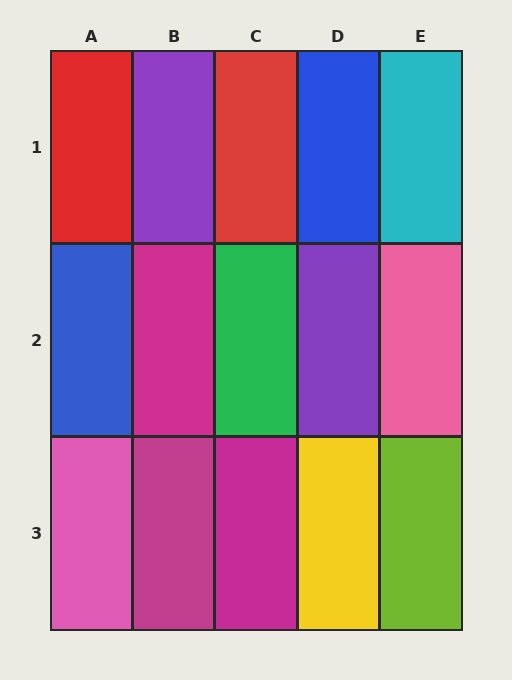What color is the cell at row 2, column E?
Pink.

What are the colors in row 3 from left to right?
Pink, magenta, magenta, yellow, lime.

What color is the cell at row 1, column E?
Cyan.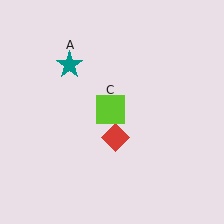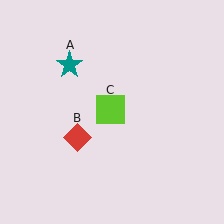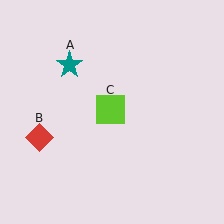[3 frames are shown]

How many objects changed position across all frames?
1 object changed position: red diamond (object B).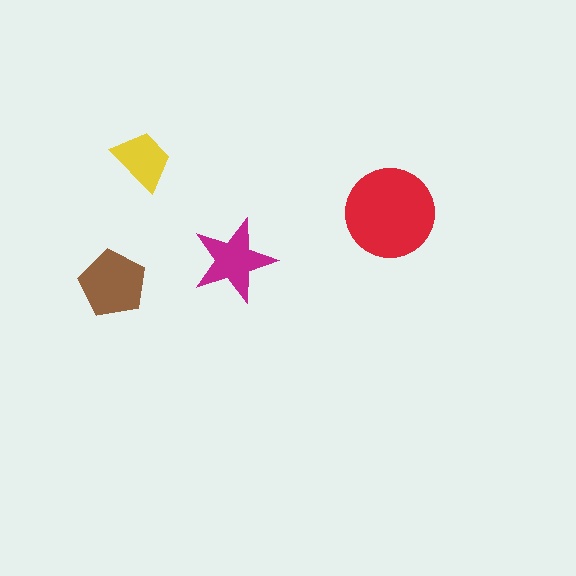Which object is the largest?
The red circle.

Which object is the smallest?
The yellow trapezoid.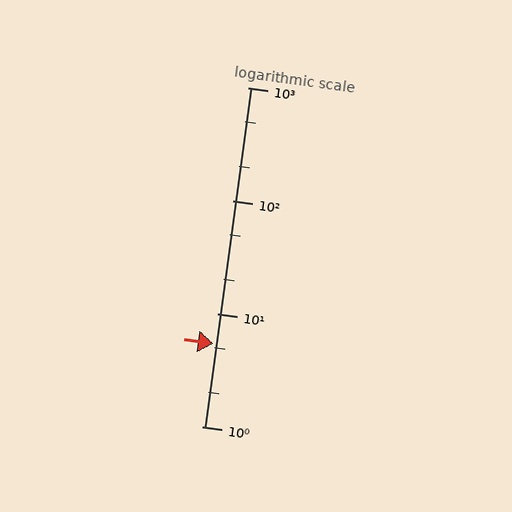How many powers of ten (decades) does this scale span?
The scale spans 3 decades, from 1 to 1000.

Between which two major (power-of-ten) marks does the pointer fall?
The pointer is between 1 and 10.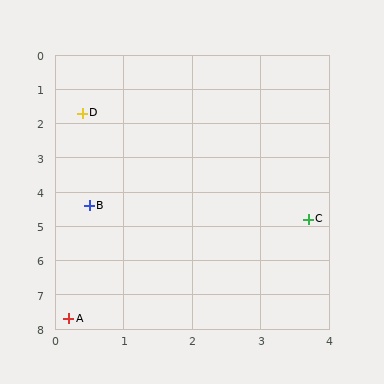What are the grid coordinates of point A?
Point A is at approximately (0.2, 7.7).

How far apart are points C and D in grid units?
Points C and D are about 4.5 grid units apart.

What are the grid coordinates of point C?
Point C is at approximately (3.7, 4.8).